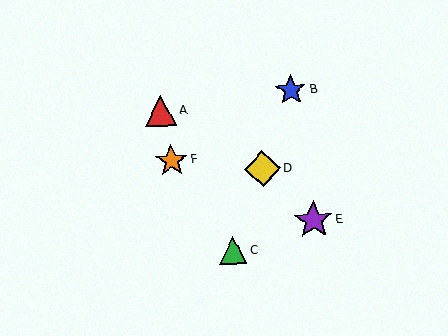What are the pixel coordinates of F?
Object F is at (171, 160).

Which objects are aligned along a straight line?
Objects B, C, D are aligned along a straight line.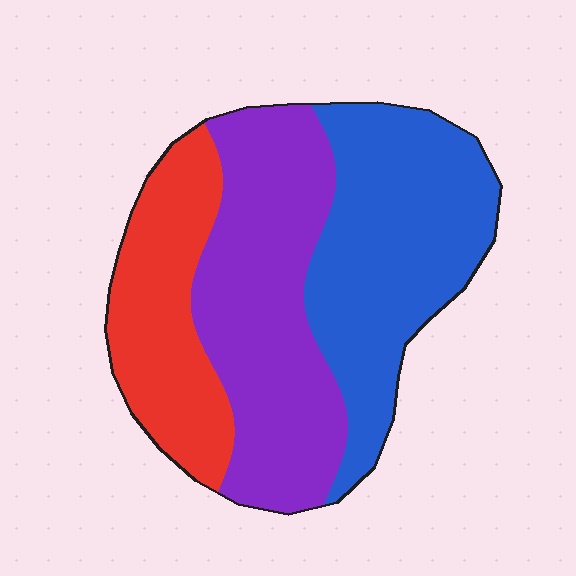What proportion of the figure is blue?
Blue covers roughly 35% of the figure.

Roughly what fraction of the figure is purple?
Purple covers 38% of the figure.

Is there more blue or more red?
Blue.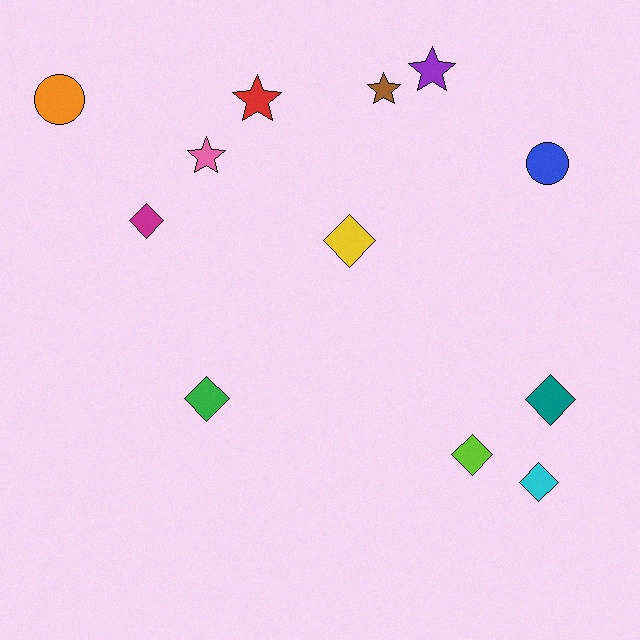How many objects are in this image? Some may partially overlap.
There are 12 objects.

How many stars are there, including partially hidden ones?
There are 4 stars.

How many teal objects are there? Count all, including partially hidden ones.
There is 1 teal object.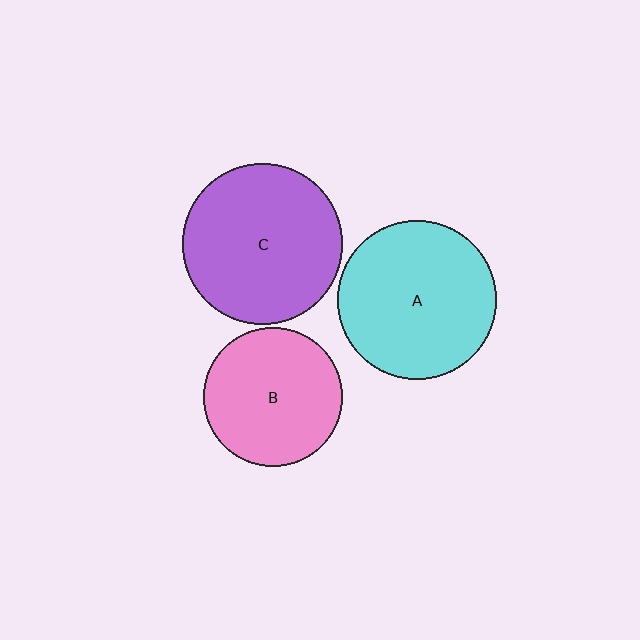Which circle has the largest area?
Circle C (purple).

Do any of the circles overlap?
No, none of the circles overlap.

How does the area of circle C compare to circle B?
Approximately 1.3 times.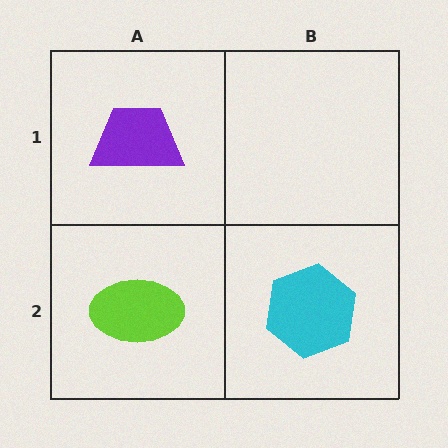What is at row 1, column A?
A purple trapezoid.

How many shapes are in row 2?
2 shapes.